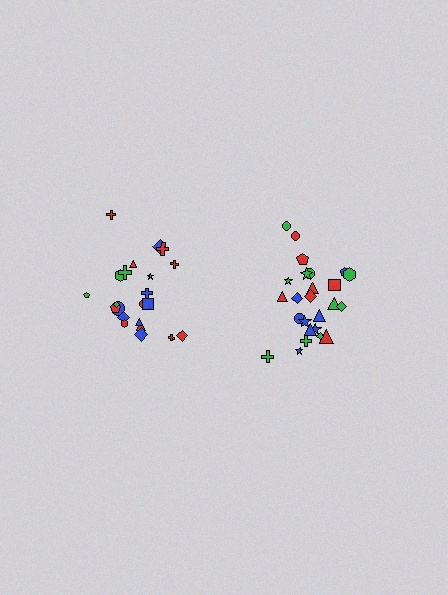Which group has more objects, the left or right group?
The right group.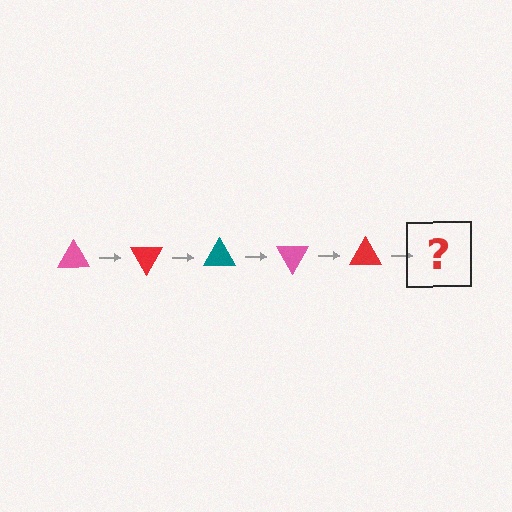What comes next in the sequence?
The next element should be a teal triangle, rotated 300 degrees from the start.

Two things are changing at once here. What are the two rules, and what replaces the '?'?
The two rules are that it rotates 60 degrees each step and the color cycles through pink, red, and teal. The '?' should be a teal triangle, rotated 300 degrees from the start.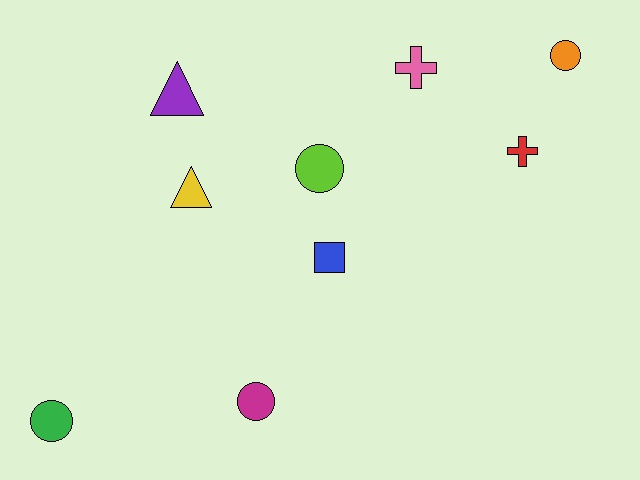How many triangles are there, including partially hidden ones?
There are 2 triangles.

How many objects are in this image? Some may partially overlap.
There are 9 objects.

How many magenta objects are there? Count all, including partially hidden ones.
There is 1 magenta object.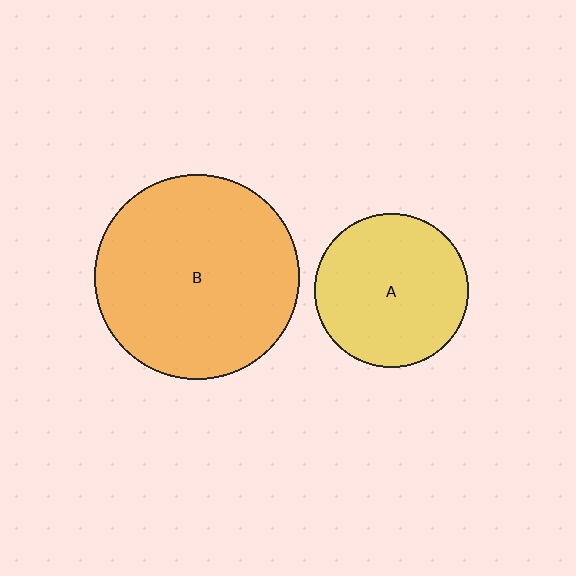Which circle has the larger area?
Circle B (orange).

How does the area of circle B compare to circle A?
Approximately 1.8 times.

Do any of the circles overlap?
No, none of the circles overlap.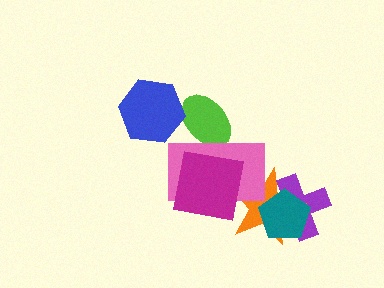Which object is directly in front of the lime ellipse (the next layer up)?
The pink rectangle is directly in front of the lime ellipse.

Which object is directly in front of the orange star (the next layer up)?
The teal pentagon is directly in front of the orange star.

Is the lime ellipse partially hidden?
Yes, it is partially covered by another shape.